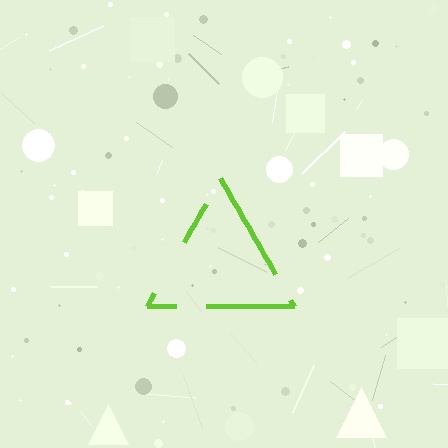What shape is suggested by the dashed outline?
The dashed outline suggests a triangle.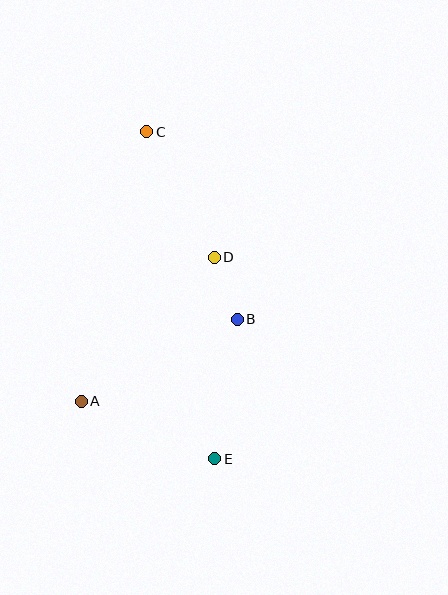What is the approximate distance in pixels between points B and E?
The distance between B and E is approximately 141 pixels.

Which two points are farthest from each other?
Points C and E are farthest from each other.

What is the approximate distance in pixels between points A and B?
The distance between A and B is approximately 176 pixels.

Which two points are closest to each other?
Points B and D are closest to each other.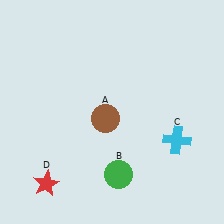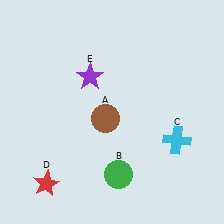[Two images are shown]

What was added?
A purple star (E) was added in Image 2.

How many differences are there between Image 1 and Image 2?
There is 1 difference between the two images.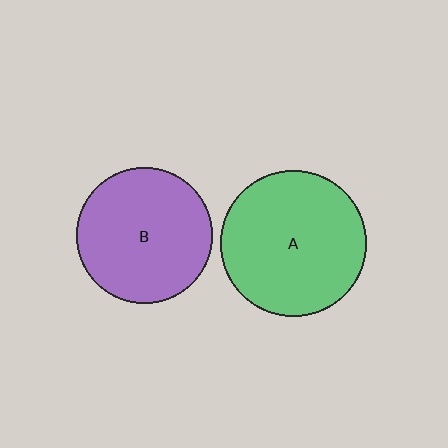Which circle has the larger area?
Circle A (green).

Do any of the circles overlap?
No, none of the circles overlap.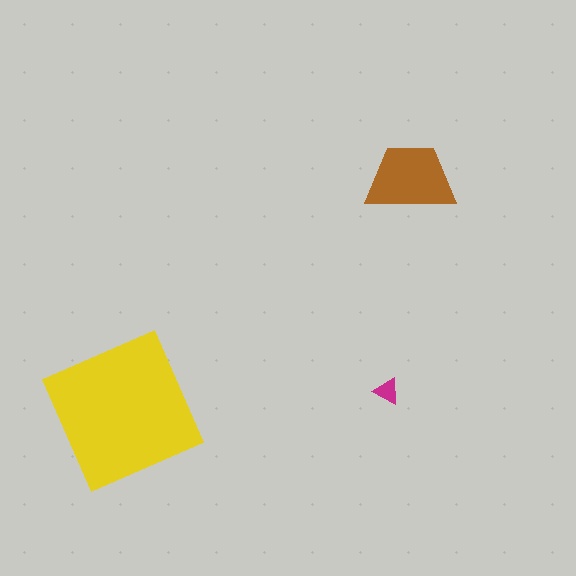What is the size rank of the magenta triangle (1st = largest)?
3rd.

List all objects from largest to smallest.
The yellow square, the brown trapezoid, the magenta triangle.